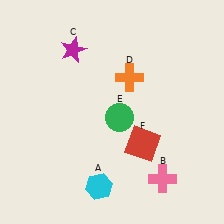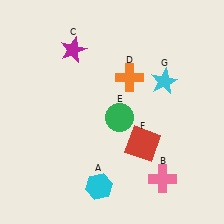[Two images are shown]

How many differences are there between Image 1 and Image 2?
There is 1 difference between the two images.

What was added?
A cyan star (G) was added in Image 2.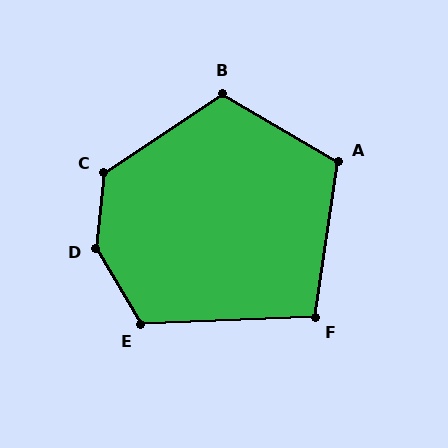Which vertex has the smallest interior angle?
F, at approximately 101 degrees.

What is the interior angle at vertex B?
Approximately 116 degrees (obtuse).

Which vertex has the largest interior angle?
D, at approximately 143 degrees.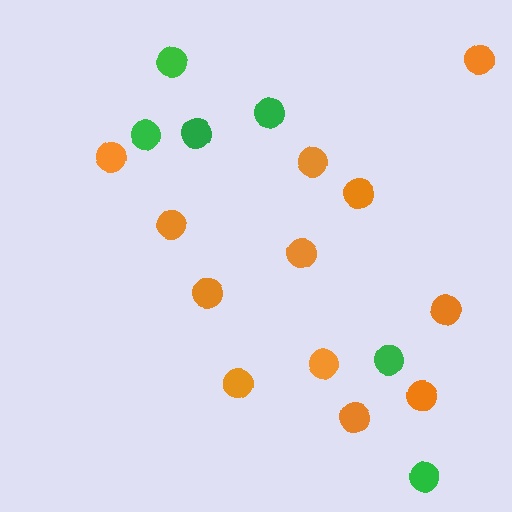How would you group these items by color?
There are 2 groups: one group of green circles (6) and one group of orange circles (12).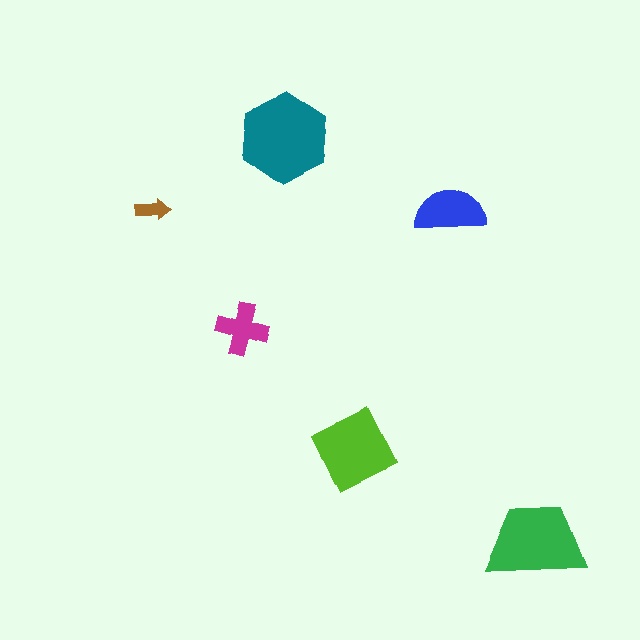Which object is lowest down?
The green trapezoid is bottommost.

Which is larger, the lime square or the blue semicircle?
The lime square.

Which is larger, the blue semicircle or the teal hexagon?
The teal hexagon.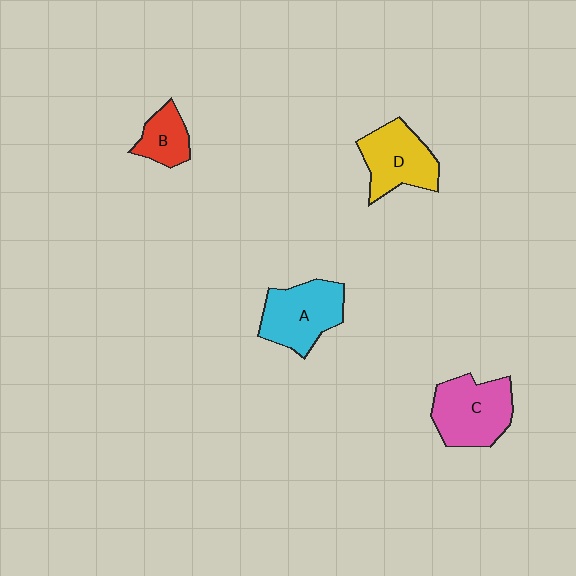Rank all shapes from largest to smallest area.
From largest to smallest: C (pink), A (cyan), D (yellow), B (red).